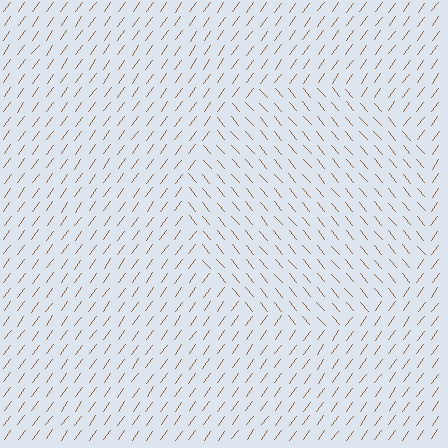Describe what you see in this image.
The image is filled with small brown line segments. A circle region in the image has lines oriented differently from the surrounding lines, creating a visible texture boundary.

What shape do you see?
I see a circle.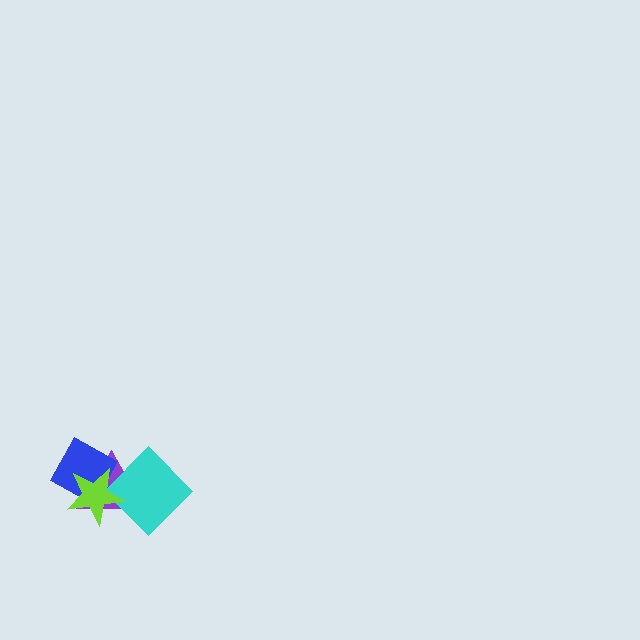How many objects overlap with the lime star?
3 objects overlap with the lime star.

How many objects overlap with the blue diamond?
3 objects overlap with the blue diamond.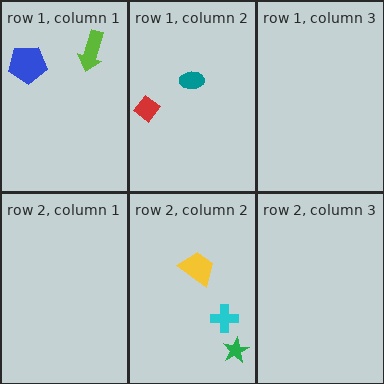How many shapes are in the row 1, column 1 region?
2.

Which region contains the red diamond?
The row 1, column 2 region.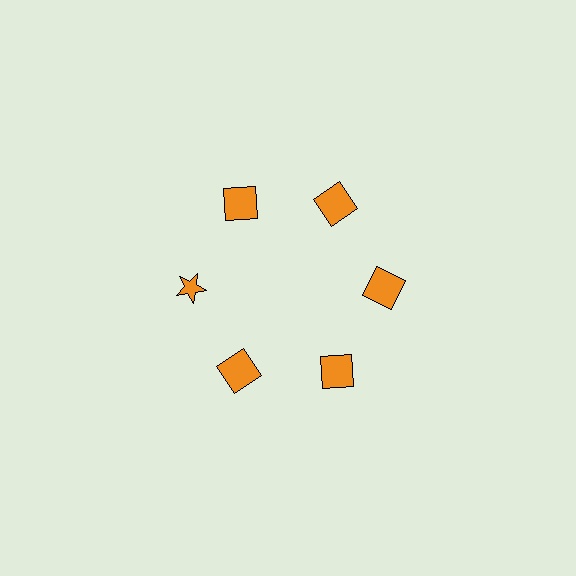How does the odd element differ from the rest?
It has a different shape: star instead of square.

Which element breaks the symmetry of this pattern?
The orange star at roughly the 9 o'clock position breaks the symmetry. All other shapes are orange squares.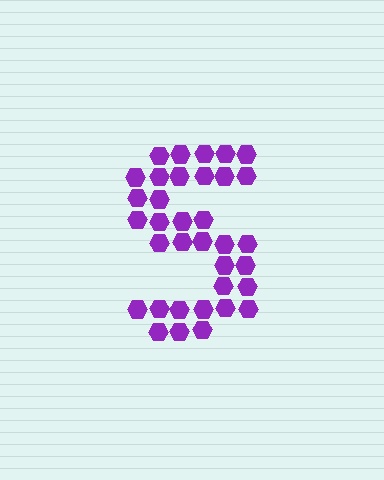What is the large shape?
The large shape is the letter S.